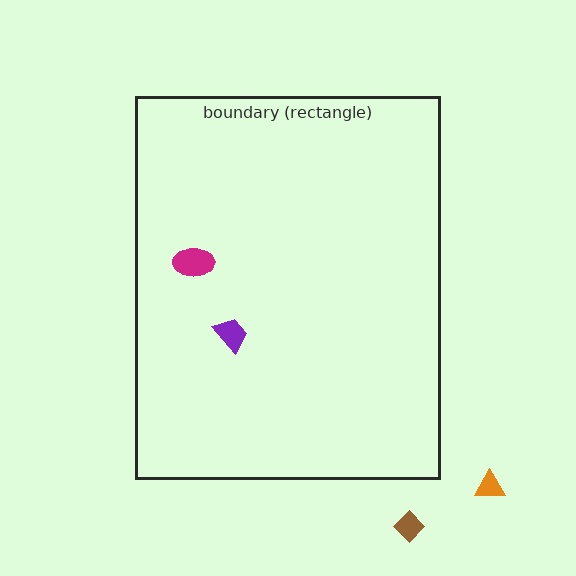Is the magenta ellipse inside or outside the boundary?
Inside.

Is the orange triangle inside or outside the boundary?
Outside.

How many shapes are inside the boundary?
2 inside, 2 outside.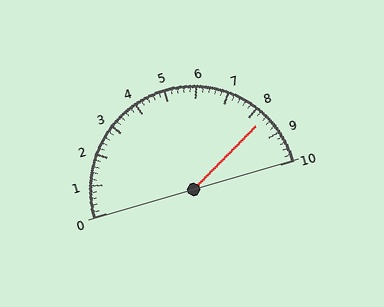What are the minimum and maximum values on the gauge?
The gauge ranges from 0 to 10.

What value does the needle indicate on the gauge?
The needle indicates approximately 8.4.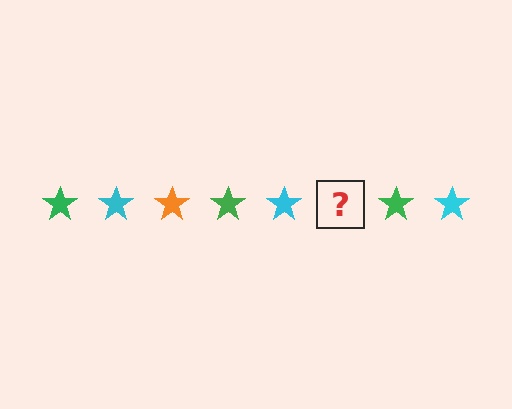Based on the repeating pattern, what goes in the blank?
The blank should be an orange star.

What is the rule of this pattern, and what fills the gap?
The rule is that the pattern cycles through green, cyan, orange stars. The gap should be filled with an orange star.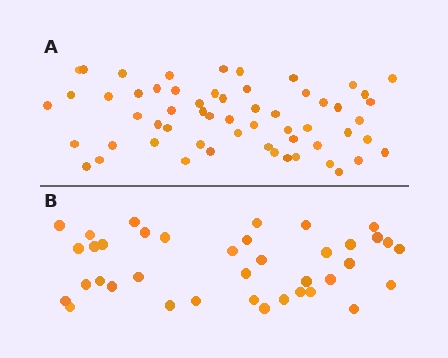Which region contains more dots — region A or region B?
Region A (the top region) has more dots.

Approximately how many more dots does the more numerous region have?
Region A has approximately 20 more dots than region B.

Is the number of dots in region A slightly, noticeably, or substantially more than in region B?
Region A has substantially more. The ratio is roughly 1.5 to 1.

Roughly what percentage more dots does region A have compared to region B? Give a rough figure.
About 55% more.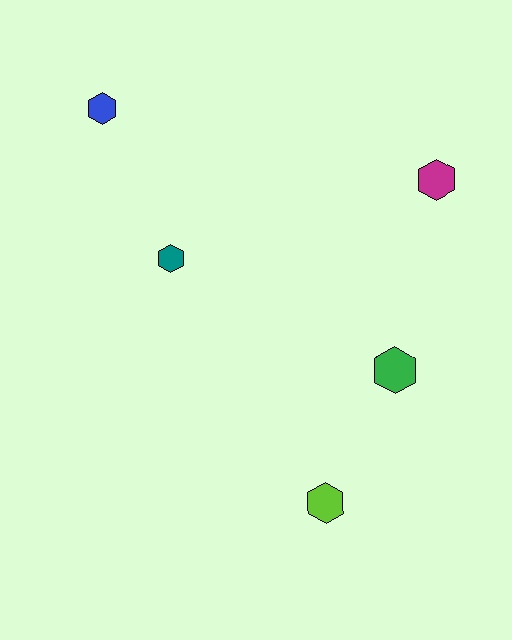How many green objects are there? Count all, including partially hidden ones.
There is 1 green object.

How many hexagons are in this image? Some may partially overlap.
There are 5 hexagons.